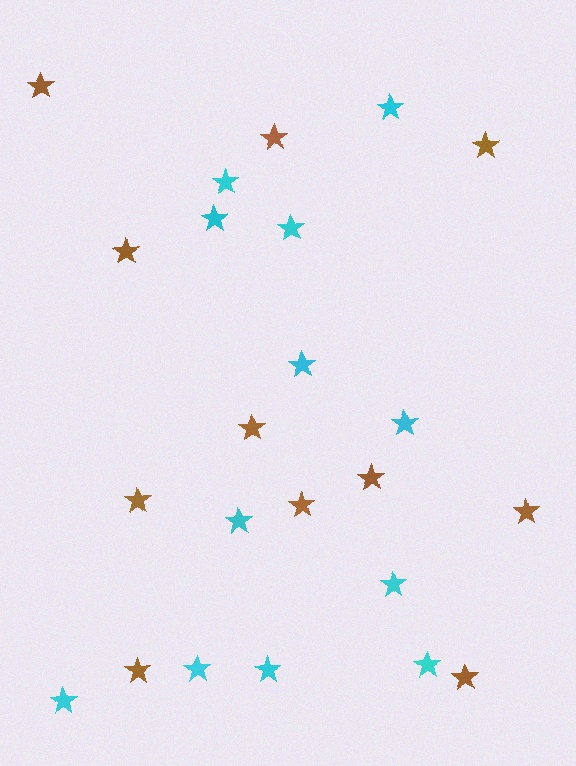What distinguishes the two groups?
There are 2 groups: one group of cyan stars (12) and one group of brown stars (11).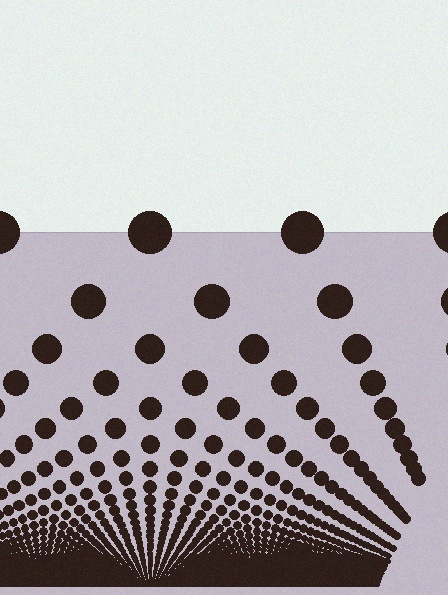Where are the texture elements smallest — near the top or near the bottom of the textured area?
Near the bottom.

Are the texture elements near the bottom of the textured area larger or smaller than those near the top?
Smaller. The gradient is inverted — elements near the bottom are smaller and denser.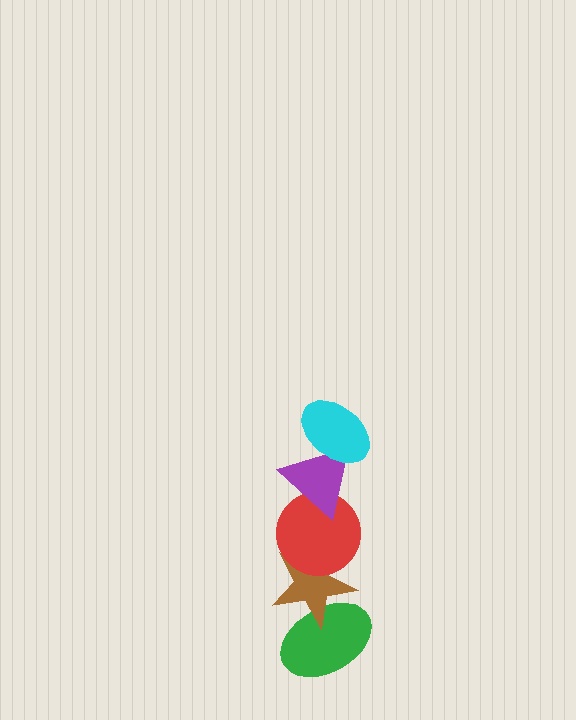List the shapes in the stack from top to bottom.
From top to bottom: the cyan ellipse, the purple triangle, the red circle, the brown star, the green ellipse.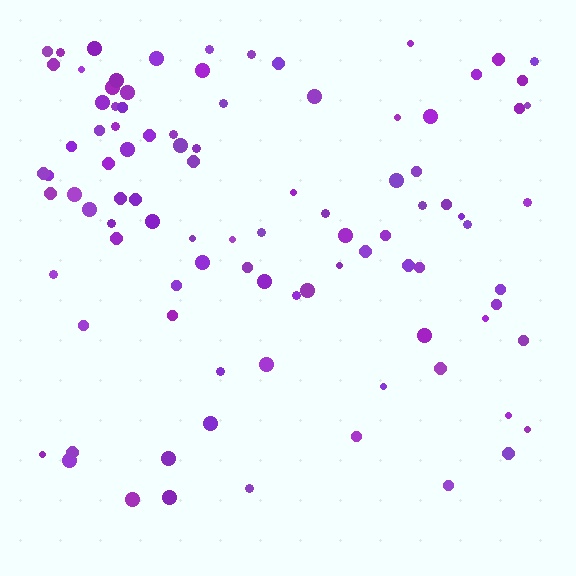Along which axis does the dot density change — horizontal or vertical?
Vertical.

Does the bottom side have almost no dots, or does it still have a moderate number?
Still a moderate number, just noticeably fewer than the top.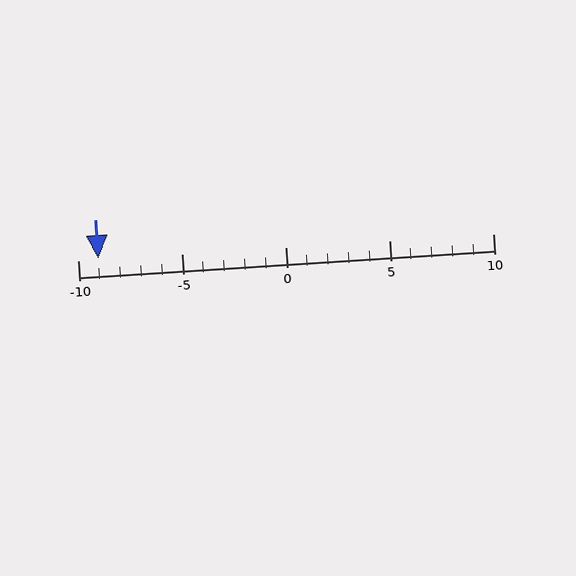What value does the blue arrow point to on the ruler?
The blue arrow points to approximately -9.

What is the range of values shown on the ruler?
The ruler shows values from -10 to 10.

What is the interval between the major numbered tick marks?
The major tick marks are spaced 5 units apart.